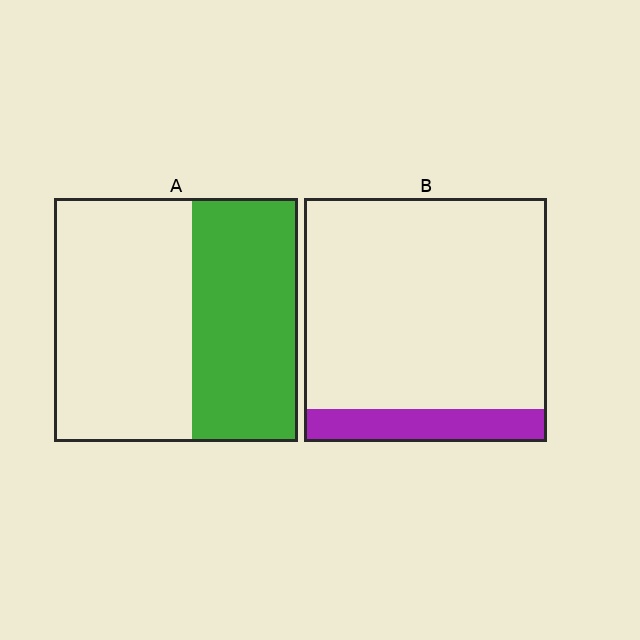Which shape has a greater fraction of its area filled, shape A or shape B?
Shape A.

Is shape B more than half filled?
No.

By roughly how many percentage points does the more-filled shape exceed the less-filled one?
By roughly 30 percentage points (A over B).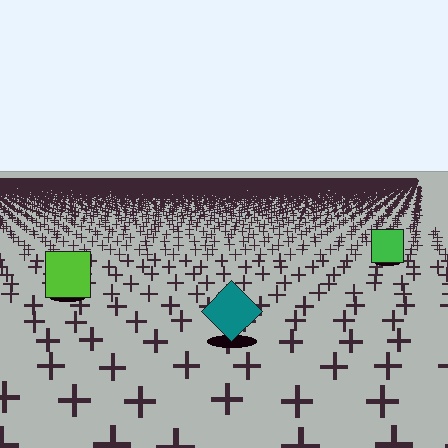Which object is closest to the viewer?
The teal diamond is closest. The texture marks near it are larger and more spread out.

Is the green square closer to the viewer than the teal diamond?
No. The teal diamond is closer — you can tell from the texture gradient: the ground texture is coarser near it.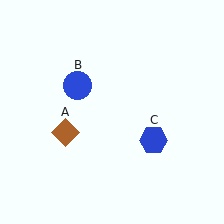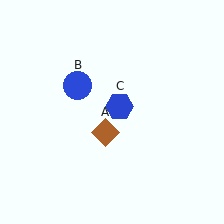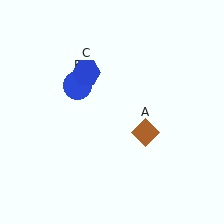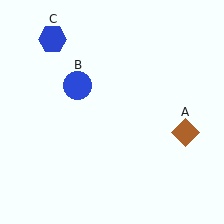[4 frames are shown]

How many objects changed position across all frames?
2 objects changed position: brown diamond (object A), blue hexagon (object C).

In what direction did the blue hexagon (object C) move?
The blue hexagon (object C) moved up and to the left.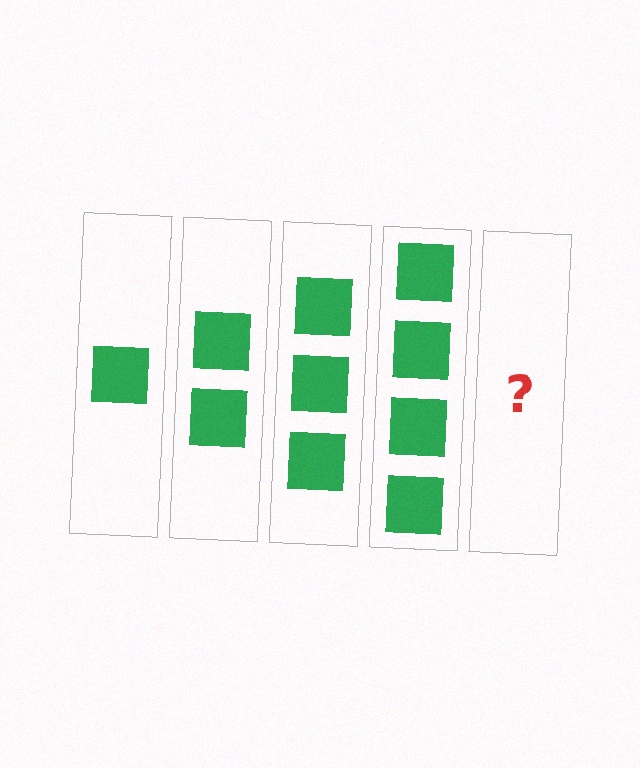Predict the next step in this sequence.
The next step is 5 squares.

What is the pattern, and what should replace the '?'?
The pattern is that each step adds one more square. The '?' should be 5 squares.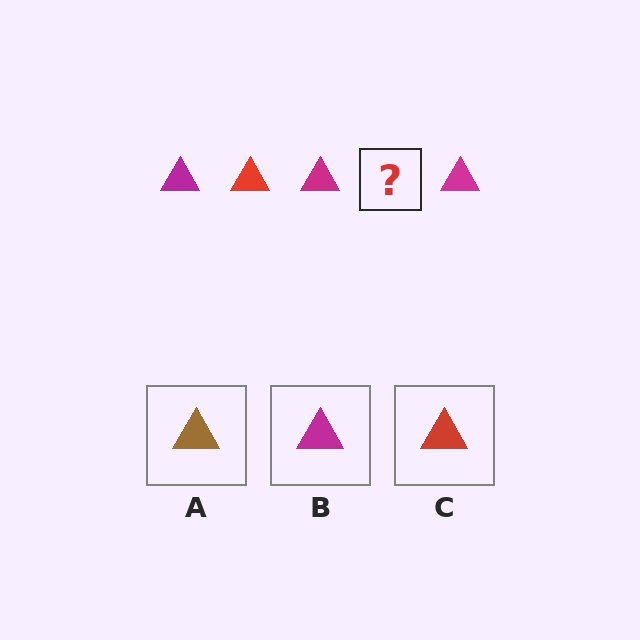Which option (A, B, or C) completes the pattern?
C.